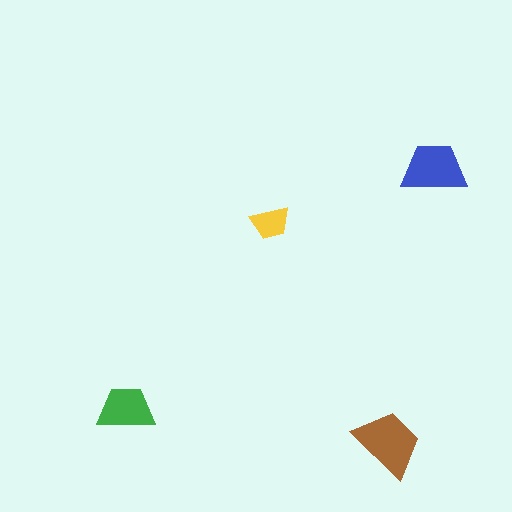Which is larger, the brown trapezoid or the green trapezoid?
The brown one.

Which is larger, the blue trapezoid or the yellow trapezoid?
The blue one.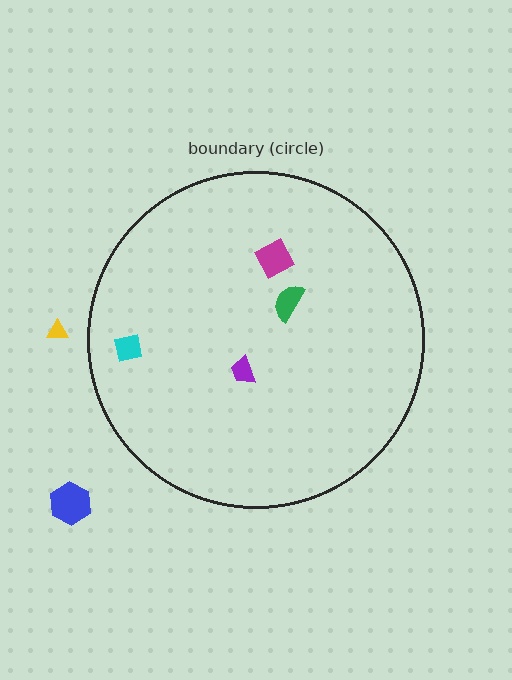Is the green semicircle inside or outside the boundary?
Inside.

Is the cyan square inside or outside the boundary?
Inside.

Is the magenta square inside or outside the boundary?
Inside.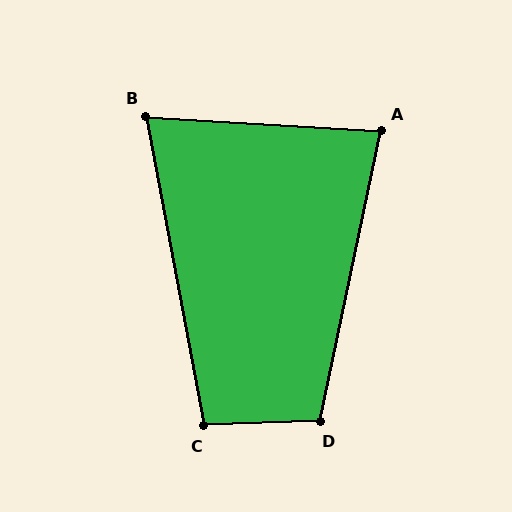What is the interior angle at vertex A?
Approximately 81 degrees (acute).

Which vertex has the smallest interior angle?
B, at approximately 76 degrees.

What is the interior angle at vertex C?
Approximately 99 degrees (obtuse).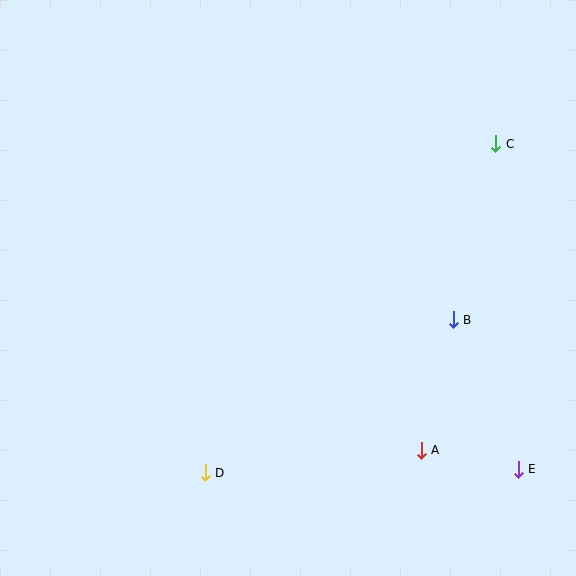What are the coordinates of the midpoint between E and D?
The midpoint between E and D is at (362, 471).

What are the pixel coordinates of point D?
Point D is at (205, 473).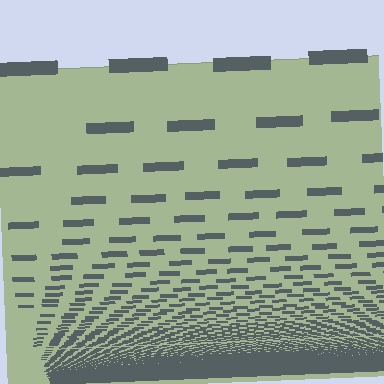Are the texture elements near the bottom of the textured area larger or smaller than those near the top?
Smaller. The gradient is inverted — elements near the bottom are smaller and denser.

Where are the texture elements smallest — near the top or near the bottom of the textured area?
Near the bottom.